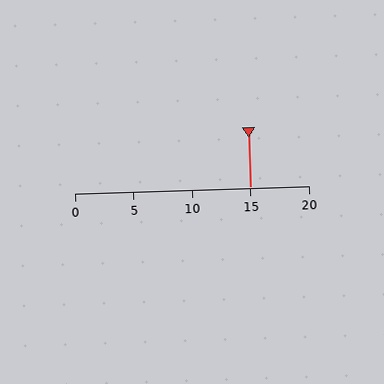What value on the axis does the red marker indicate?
The marker indicates approximately 15.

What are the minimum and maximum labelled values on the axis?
The axis runs from 0 to 20.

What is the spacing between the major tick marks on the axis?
The major ticks are spaced 5 apart.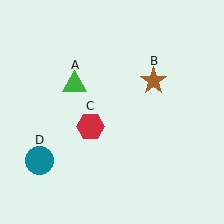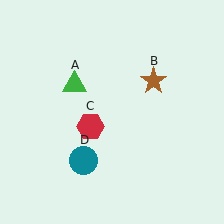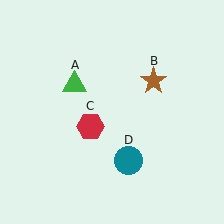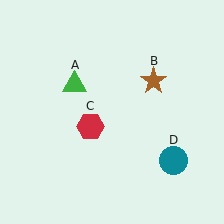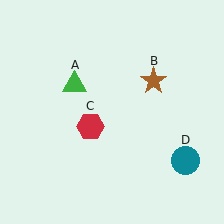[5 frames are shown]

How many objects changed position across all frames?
1 object changed position: teal circle (object D).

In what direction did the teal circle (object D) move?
The teal circle (object D) moved right.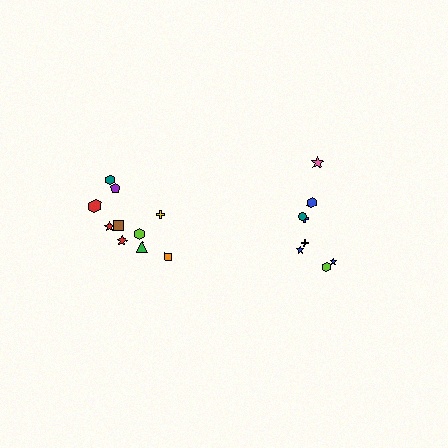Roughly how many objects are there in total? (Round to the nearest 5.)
Roughly 20 objects in total.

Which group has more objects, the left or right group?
The left group.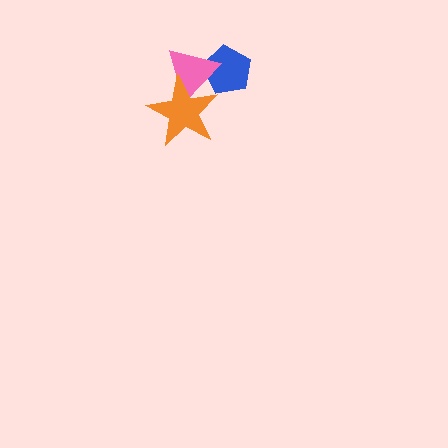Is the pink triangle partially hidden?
Yes, it is partially covered by another shape.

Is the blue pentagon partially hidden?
Yes, it is partially covered by another shape.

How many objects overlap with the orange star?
1 object overlaps with the orange star.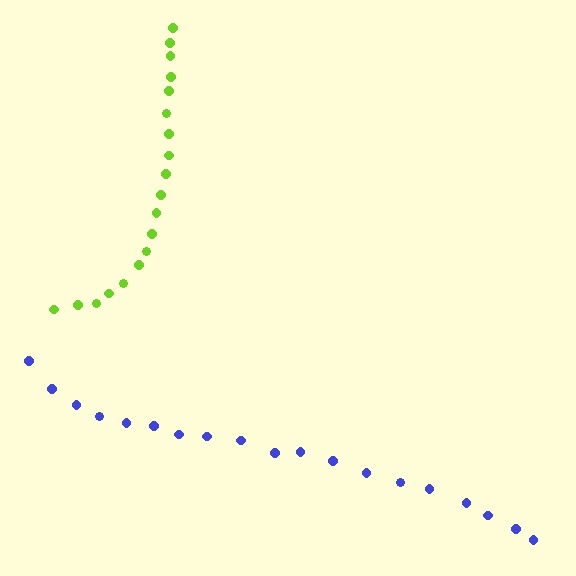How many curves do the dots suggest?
There are 2 distinct paths.